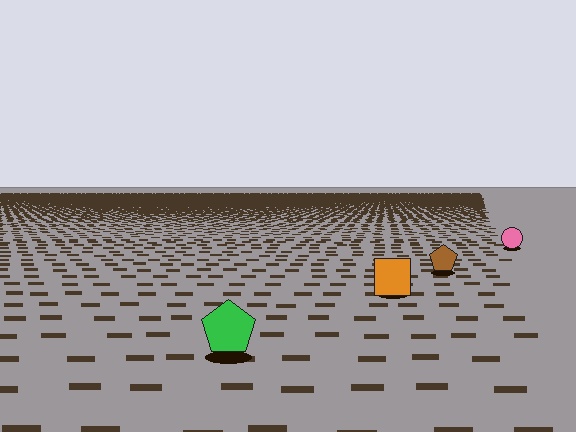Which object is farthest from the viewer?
The pink circle is farthest from the viewer. It appears smaller and the ground texture around it is denser.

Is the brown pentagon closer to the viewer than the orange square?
No. The orange square is closer — you can tell from the texture gradient: the ground texture is coarser near it.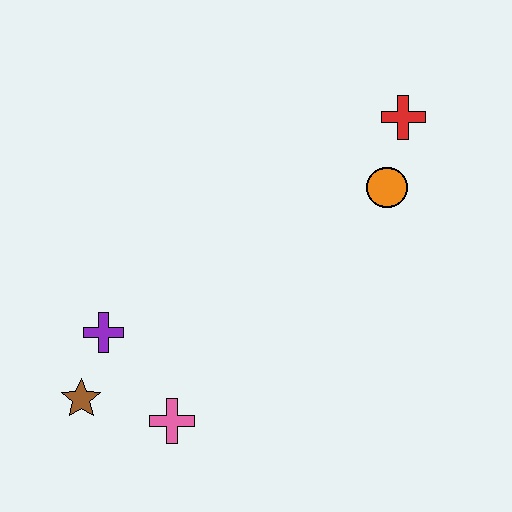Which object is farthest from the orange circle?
The brown star is farthest from the orange circle.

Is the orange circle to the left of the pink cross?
No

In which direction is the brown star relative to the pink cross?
The brown star is to the left of the pink cross.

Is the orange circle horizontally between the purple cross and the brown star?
No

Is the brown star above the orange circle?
No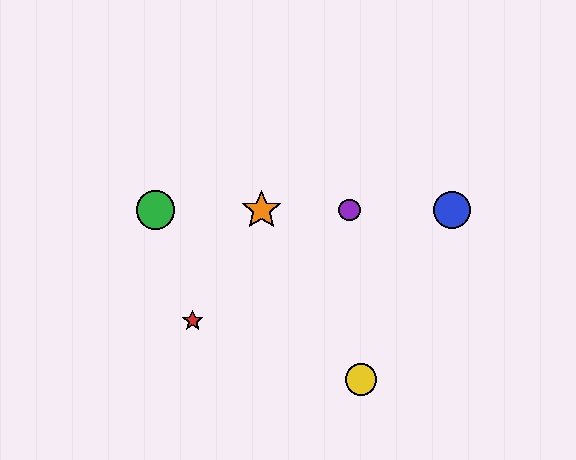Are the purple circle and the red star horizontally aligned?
No, the purple circle is at y≈210 and the red star is at y≈321.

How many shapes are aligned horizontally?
4 shapes (the blue circle, the green circle, the purple circle, the orange star) are aligned horizontally.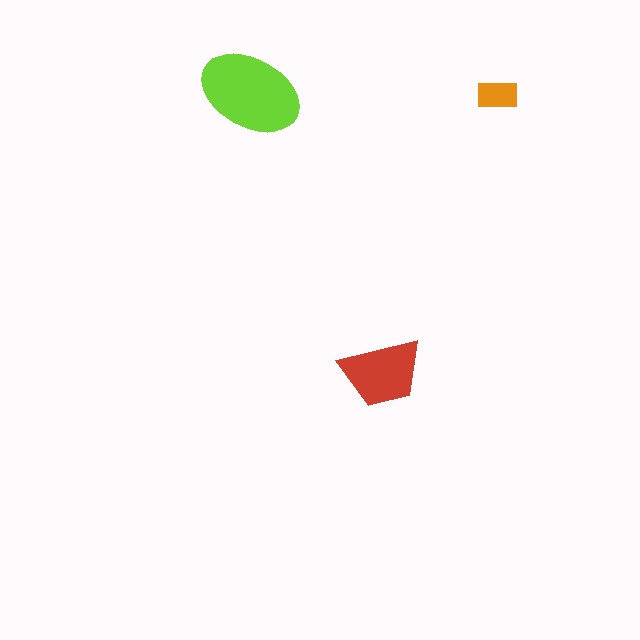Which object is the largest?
The lime ellipse.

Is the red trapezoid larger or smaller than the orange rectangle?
Larger.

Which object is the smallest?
The orange rectangle.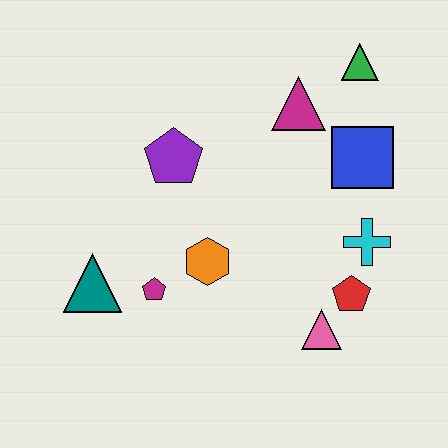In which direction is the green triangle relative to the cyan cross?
The green triangle is above the cyan cross.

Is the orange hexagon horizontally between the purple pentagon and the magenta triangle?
Yes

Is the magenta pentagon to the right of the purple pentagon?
No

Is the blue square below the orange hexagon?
No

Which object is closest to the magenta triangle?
The green triangle is closest to the magenta triangle.